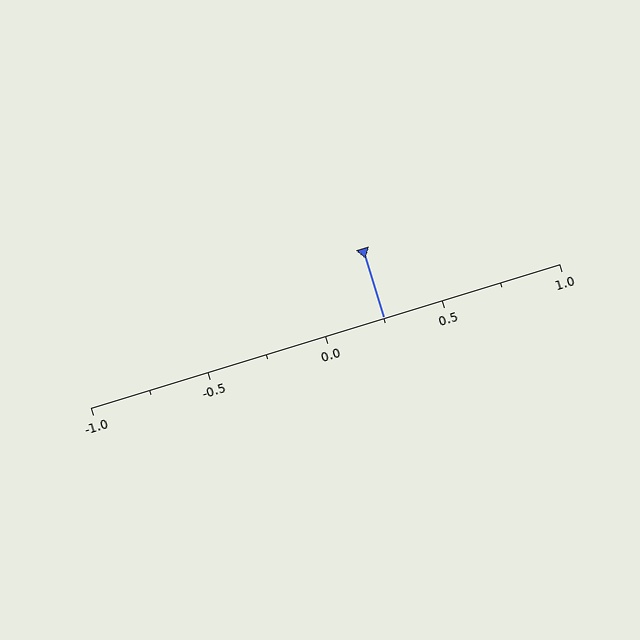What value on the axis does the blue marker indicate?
The marker indicates approximately 0.25.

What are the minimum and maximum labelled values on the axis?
The axis runs from -1.0 to 1.0.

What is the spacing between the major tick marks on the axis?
The major ticks are spaced 0.5 apart.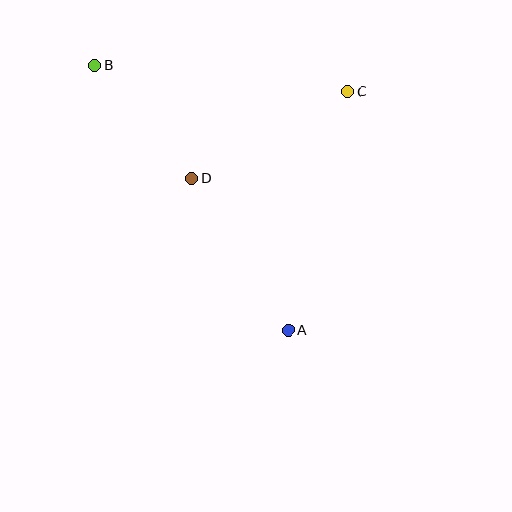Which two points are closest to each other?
Points B and D are closest to each other.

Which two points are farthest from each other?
Points A and B are farthest from each other.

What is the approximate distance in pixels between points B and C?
The distance between B and C is approximately 254 pixels.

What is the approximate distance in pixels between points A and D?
The distance between A and D is approximately 180 pixels.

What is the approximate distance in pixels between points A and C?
The distance between A and C is approximately 246 pixels.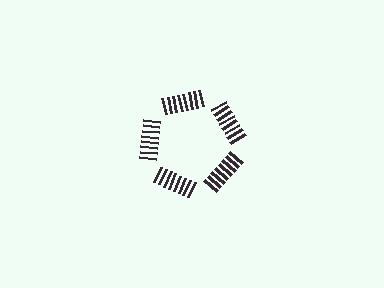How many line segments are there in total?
40 — 8 along each of the 5 edges.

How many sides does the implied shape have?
5 sides — the line-ends trace a pentagon.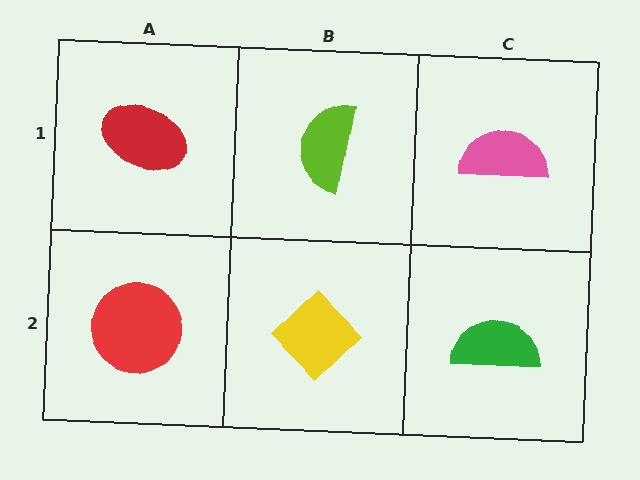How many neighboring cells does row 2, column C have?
2.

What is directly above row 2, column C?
A pink semicircle.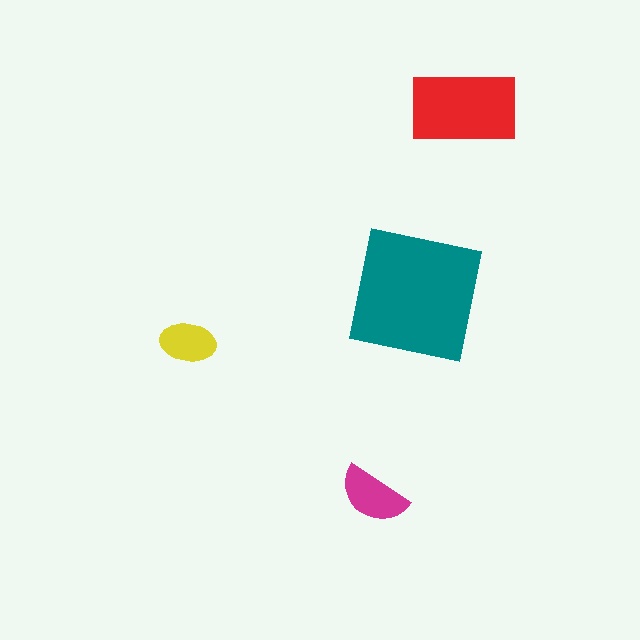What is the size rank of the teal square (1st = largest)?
1st.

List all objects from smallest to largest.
The yellow ellipse, the magenta semicircle, the red rectangle, the teal square.